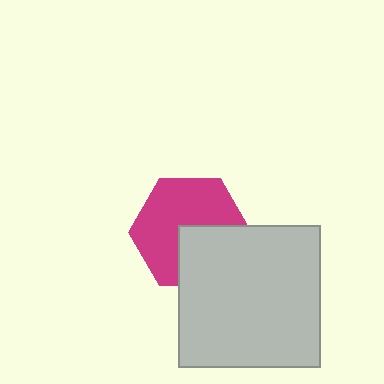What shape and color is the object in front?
The object in front is a light gray square.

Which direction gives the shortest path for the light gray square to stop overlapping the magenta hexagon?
Moving toward the lower-right gives the shortest separation.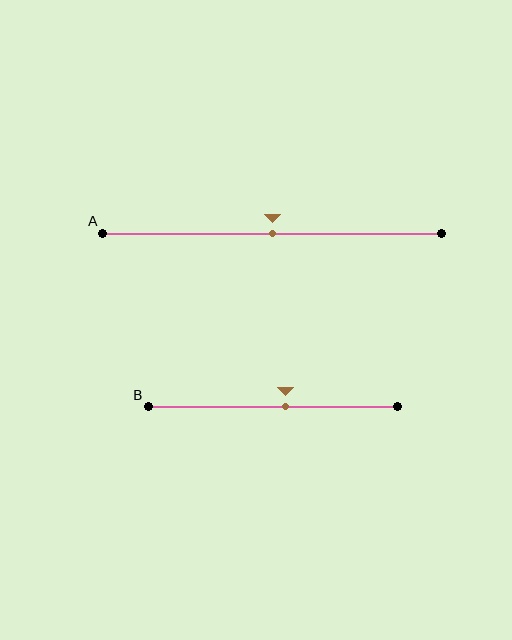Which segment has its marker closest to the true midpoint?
Segment A has its marker closest to the true midpoint.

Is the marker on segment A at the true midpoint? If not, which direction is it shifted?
Yes, the marker on segment A is at the true midpoint.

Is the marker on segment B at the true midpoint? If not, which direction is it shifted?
No, the marker on segment B is shifted to the right by about 5% of the segment length.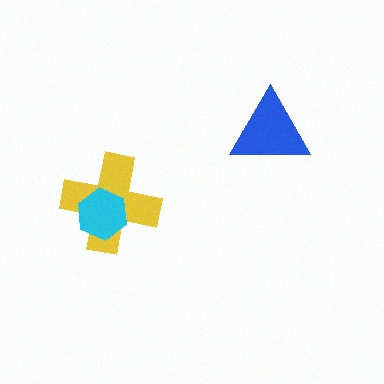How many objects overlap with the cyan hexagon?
1 object overlaps with the cyan hexagon.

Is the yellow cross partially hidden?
Yes, it is partially covered by another shape.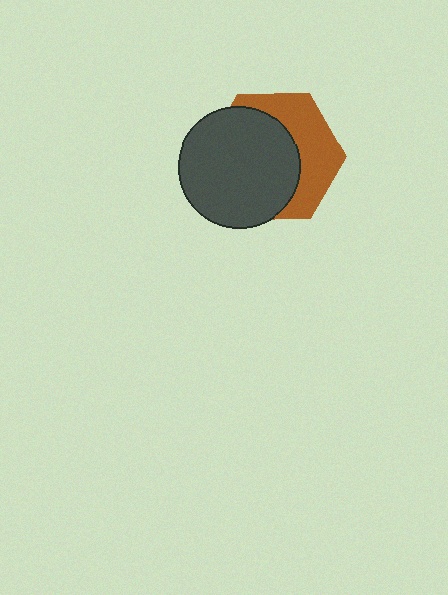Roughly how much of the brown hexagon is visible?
A small part of it is visible (roughly 41%).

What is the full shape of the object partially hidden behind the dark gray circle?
The partially hidden object is a brown hexagon.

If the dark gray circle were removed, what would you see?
You would see the complete brown hexagon.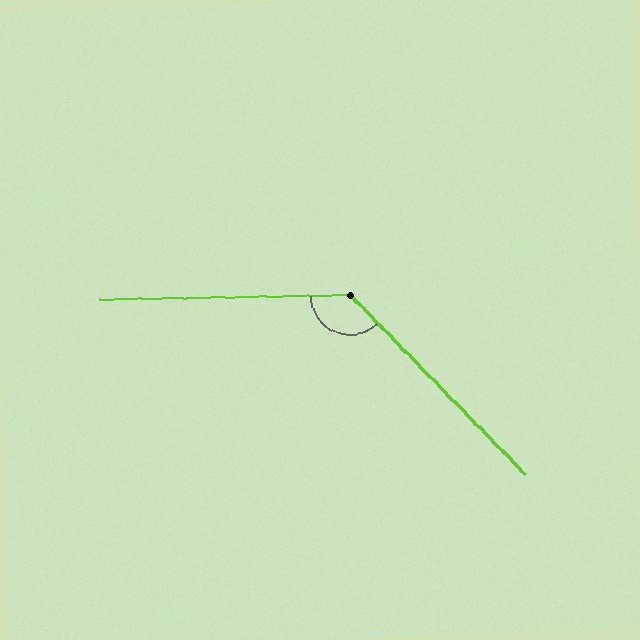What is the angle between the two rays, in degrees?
Approximately 134 degrees.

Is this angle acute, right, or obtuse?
It is obtuse.